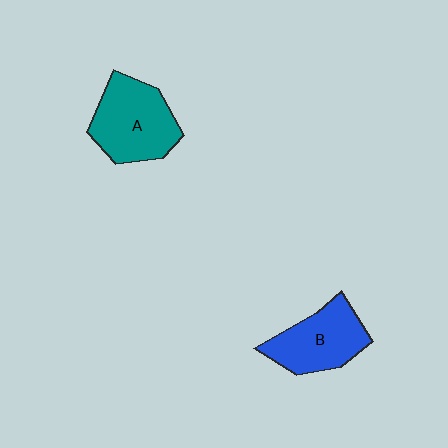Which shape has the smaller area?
Shape B (blue).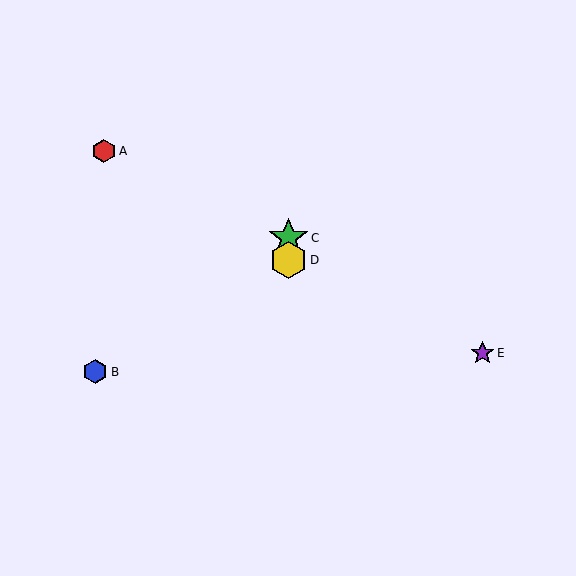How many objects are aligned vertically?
2 objects (C, D) are aligned vertically.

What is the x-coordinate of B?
Object B is at x≈95.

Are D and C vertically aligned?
Yes, both are at x≈288.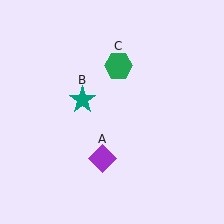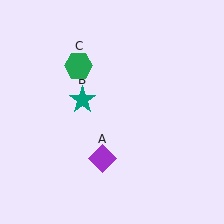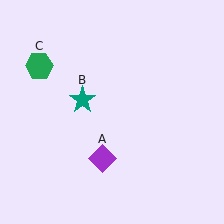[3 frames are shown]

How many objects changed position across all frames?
1 object changed position: green hexagon (object C).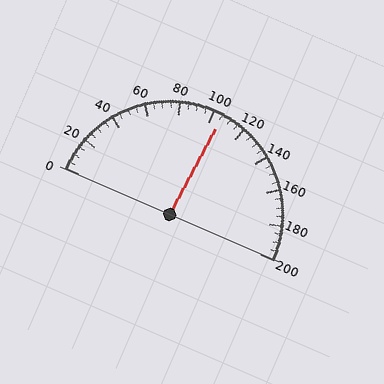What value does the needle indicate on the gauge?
The needle indicates approximately 105.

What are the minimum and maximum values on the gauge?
The gauge ranges from 0 to 200.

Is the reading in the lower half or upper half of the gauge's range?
The reading is in the upper half of the range (0 to 200).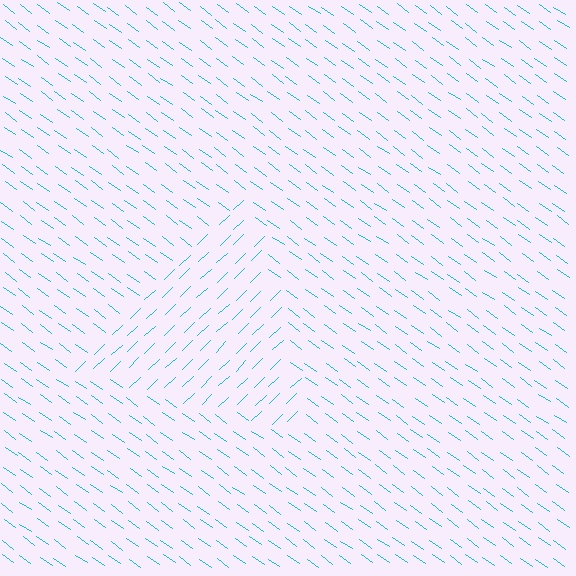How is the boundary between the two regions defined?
The boundary is defined purely by a change in line orientation (approximately 80 degrees difference). All lines are the same color and thickness.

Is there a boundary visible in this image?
Yes, there is a texture boundary formed by a change in line orientation.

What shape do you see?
I see a triangle.